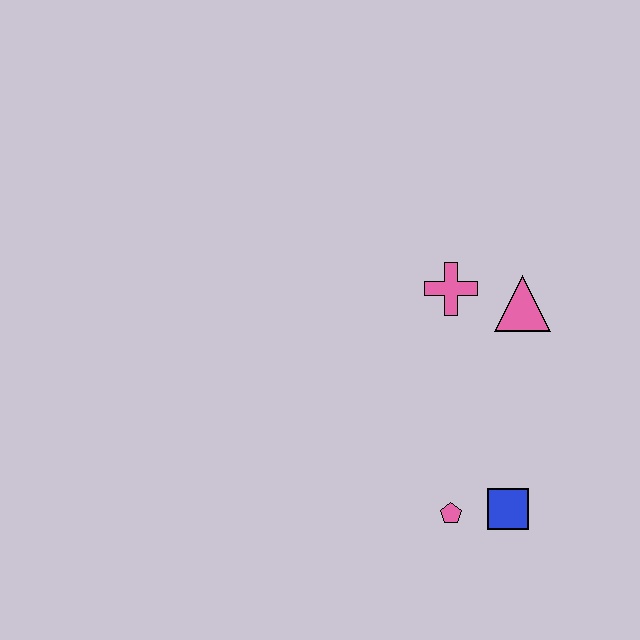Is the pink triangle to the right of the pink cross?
Yes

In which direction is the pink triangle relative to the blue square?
The pink triangle is above the blue square.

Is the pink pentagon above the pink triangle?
No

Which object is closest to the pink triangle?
The pink cross is closest to the pink triangle.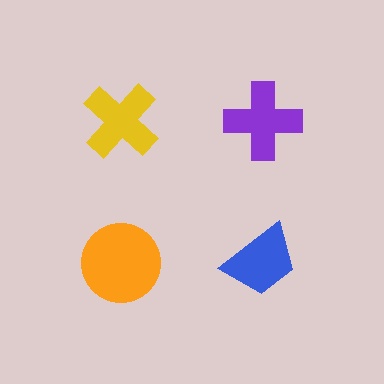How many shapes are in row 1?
2 shapes.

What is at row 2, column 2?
A blue trapezoid.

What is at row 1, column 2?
A purple cross.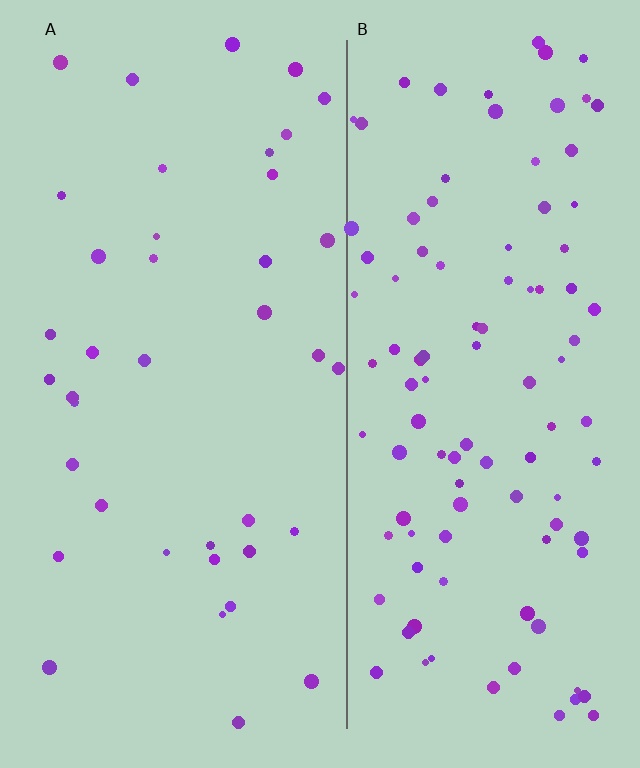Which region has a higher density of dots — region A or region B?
B (the right).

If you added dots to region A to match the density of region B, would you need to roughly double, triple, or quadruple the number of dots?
Approximately triple.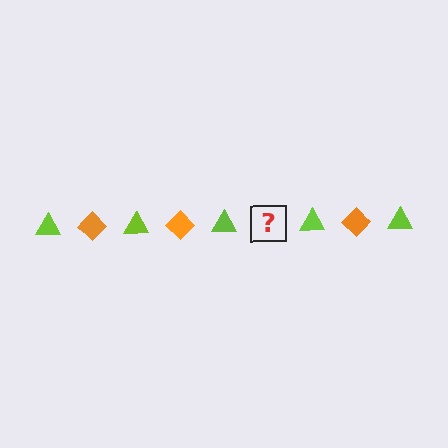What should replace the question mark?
The question mark should be replaced with an orange diamond.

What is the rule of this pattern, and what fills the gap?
The rule is that the pattern alternates between lime triangle and orange diamond. The gap should be filled with an orange diamond.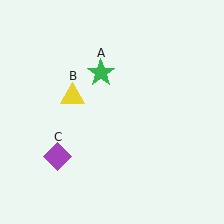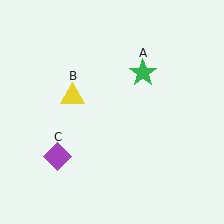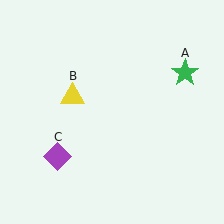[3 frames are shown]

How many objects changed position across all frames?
1 object changed position: green star (object A).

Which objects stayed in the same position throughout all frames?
Yellow triangle (object B) and purple diamond (object C) remained stationary.